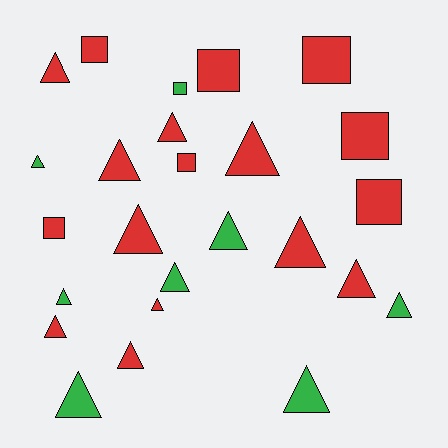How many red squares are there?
There are 7 red squares.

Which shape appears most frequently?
Triangle, with 17 objects.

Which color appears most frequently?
Red, with 17 objects.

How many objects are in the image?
There are 25 objects.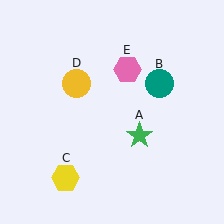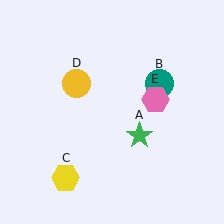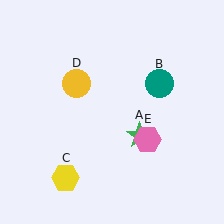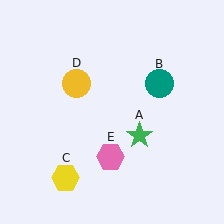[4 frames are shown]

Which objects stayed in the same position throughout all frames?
Green star (object A) and teal circle (object B) and yellow hexagon (object C) and yellow circle (object D) remained stationary.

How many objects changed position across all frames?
1 object changed position: pink hexagon (object E).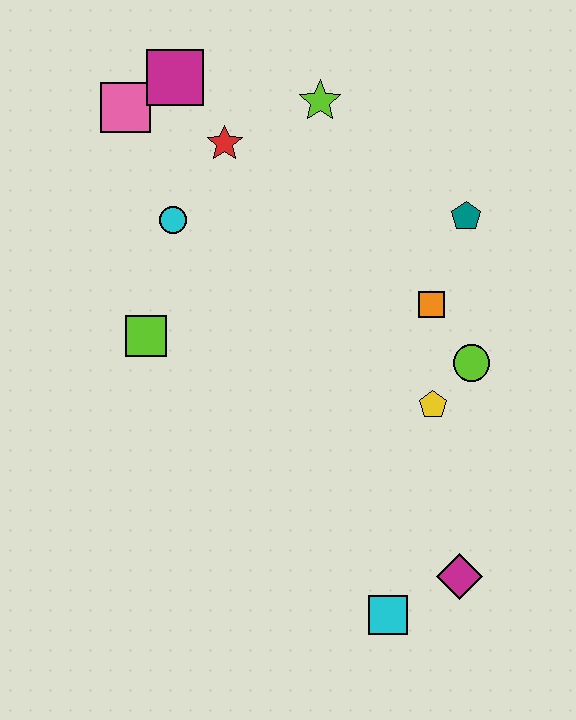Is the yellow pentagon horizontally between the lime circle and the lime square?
Yes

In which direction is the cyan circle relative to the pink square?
The cyan circle is below the pink square.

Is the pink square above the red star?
Yes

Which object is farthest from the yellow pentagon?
The pink square is farthest from the yellow pentagon.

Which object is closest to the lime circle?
The yellow pentagon is closest to the lime circle.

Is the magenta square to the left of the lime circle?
Yes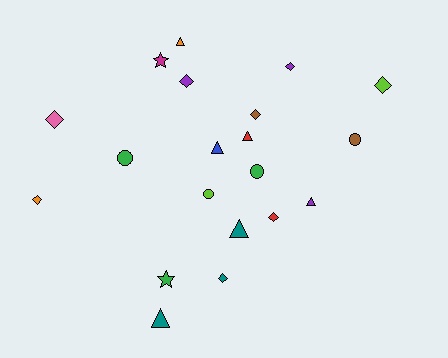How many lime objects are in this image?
There are 2 lime objects.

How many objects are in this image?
There are 20 objects.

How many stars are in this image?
There are 2 stars.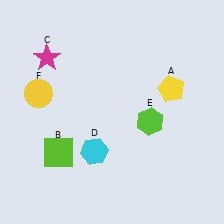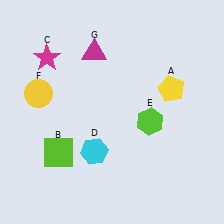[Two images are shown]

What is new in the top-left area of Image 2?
A magenta triangle (G) was added in the top-left area of Image 2.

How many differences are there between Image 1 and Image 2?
There is 1 difference between the two images.